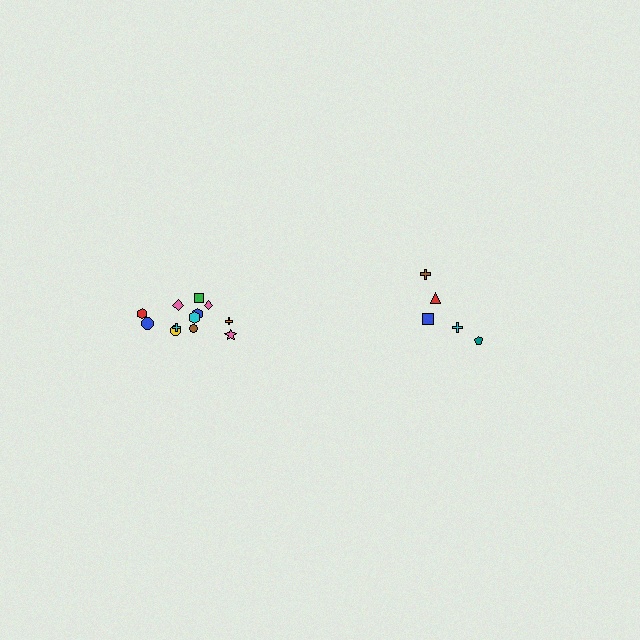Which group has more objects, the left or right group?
The left group.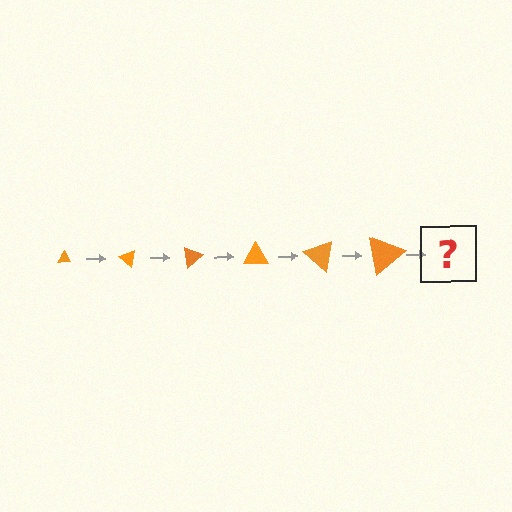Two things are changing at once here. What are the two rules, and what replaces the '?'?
The two rules are that the triangle grows larger each step and it rotates 40 degrees each step. The '?' should be a triangle, larger than the previous one and rotated 240 degrees from the start.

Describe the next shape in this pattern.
It should be a triangle, larger than the previous one and rotated 240 degrees from the start.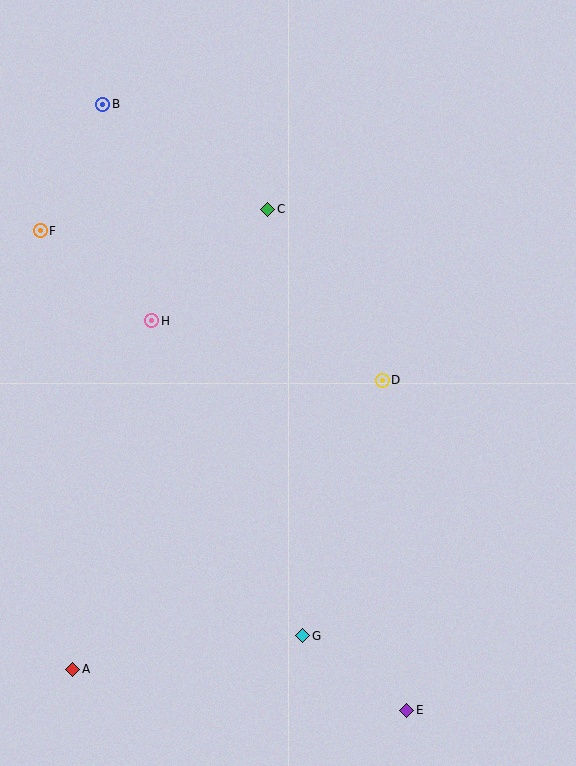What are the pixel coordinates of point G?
Point G is at (303, 636).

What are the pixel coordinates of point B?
Point B is at (103, 104).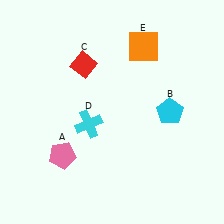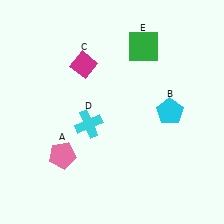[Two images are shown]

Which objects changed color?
C changed from red to magenta. E changed from orange to green.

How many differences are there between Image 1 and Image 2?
There are 2 differences between the two images.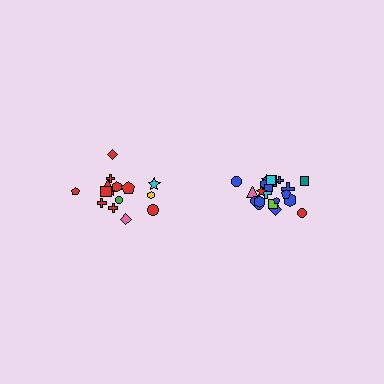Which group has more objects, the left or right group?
The right group.